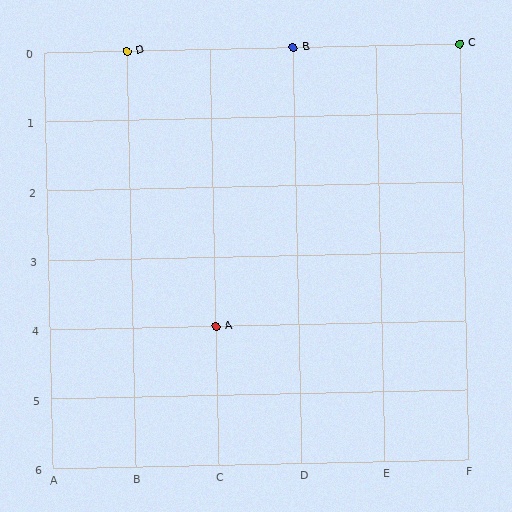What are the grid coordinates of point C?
Point C is at grid coordinates (F, 0).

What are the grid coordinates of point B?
Point B is at grid coordinates (D, 0).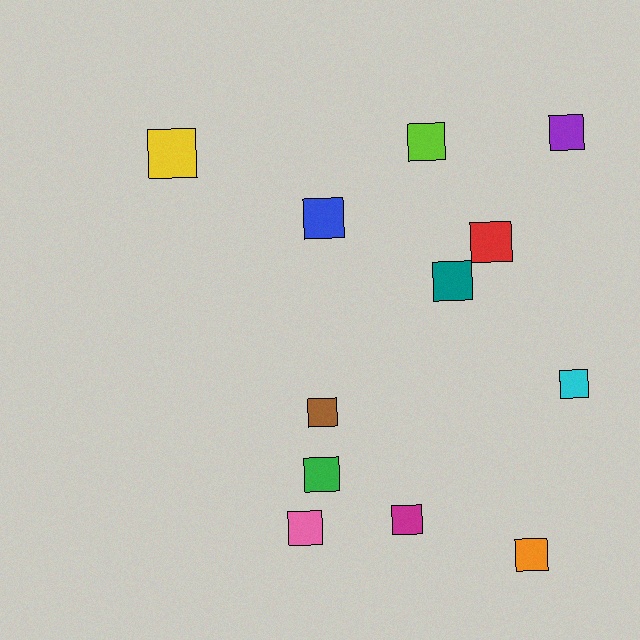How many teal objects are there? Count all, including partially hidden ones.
There is 1 teal object.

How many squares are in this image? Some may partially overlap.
There are 12 squares.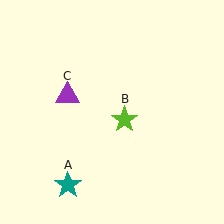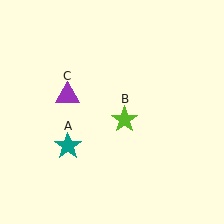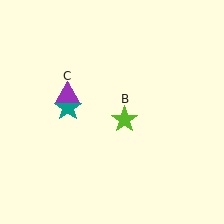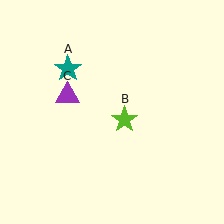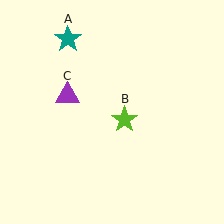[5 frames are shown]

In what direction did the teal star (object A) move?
The teal star (object A) moved up.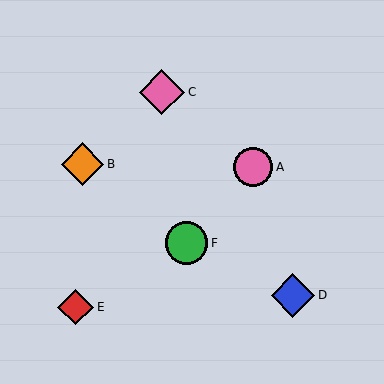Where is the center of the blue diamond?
The center of the blue diamond is at (293, 295).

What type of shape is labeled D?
Shape D is a blue diamond.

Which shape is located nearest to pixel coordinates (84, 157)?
The orange diamond (labeled B) at (83, 164) is nearest to that location.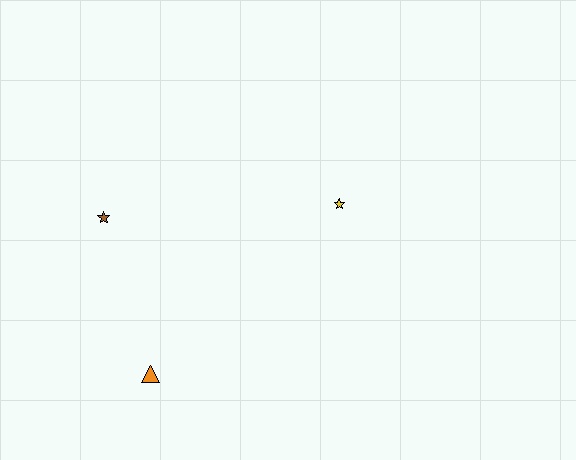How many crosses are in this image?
There are no crosses.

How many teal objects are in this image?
There are no teal objects.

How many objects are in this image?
There are 3 objects.